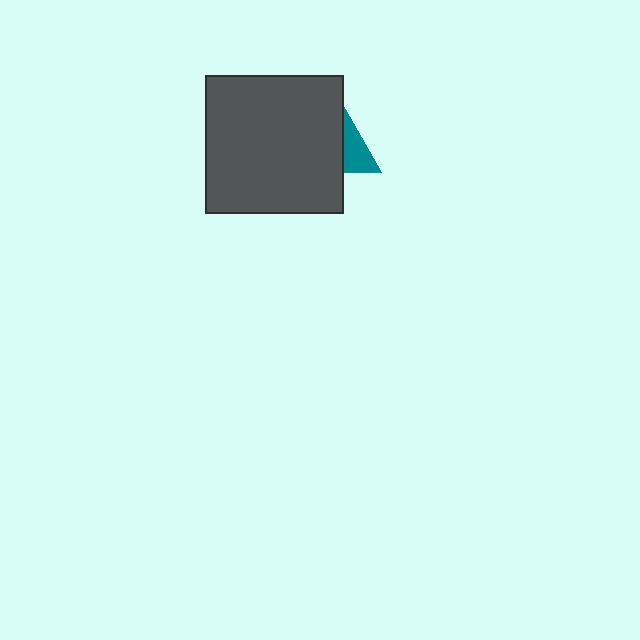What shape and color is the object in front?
The object in front is a dark gray square.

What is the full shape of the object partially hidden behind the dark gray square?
The partially hidden object is a teal triangle.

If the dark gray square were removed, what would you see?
You would see the complete teal triangle.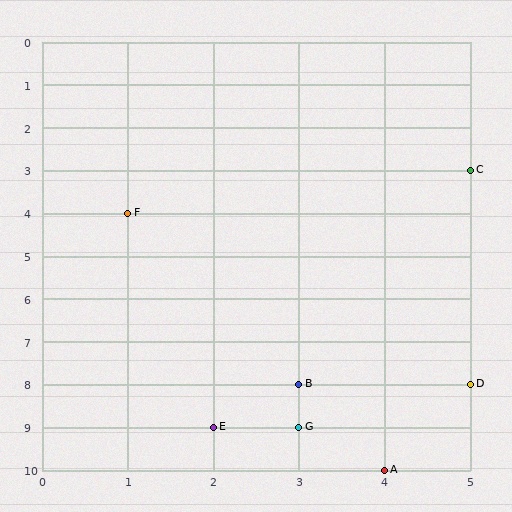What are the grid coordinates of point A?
Point A is at grid coordinates (4, 10).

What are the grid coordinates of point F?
Point F is at grid coordinates (1, 4).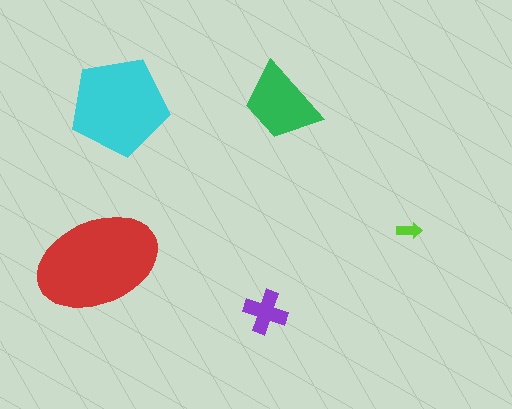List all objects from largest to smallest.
The red ellipse, the cyan pentagon, the green trapezoid, the purple cross, the lime arrow.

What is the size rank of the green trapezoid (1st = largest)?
3rd.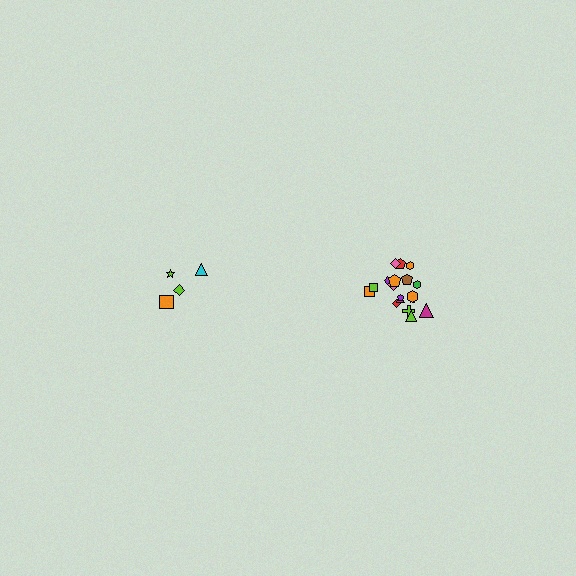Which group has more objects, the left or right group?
The right group.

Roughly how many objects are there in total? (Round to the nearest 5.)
Roughly 20 objects in total.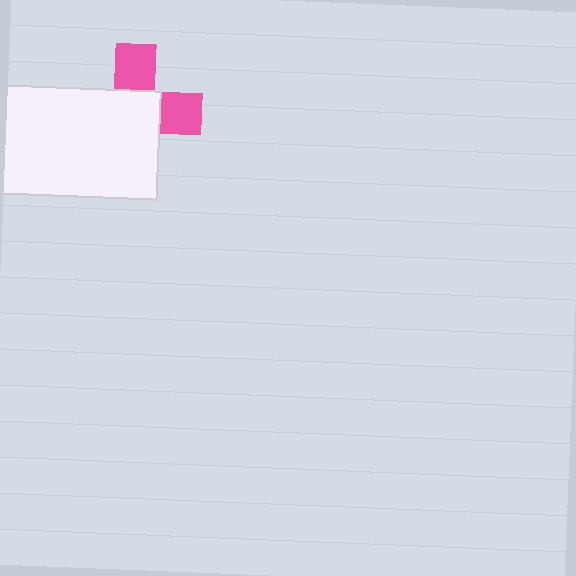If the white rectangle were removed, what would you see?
You would see the complete pink cross.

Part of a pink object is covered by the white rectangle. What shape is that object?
It is a cross.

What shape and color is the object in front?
The object in front is a white rectangle.